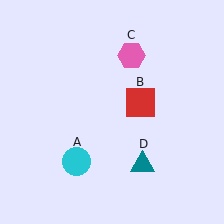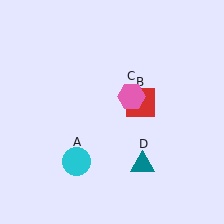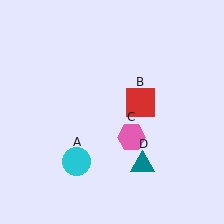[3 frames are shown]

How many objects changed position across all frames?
1 object changed position: pink hexagon (object C).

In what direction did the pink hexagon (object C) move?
The pink hexagon (object C) moved down.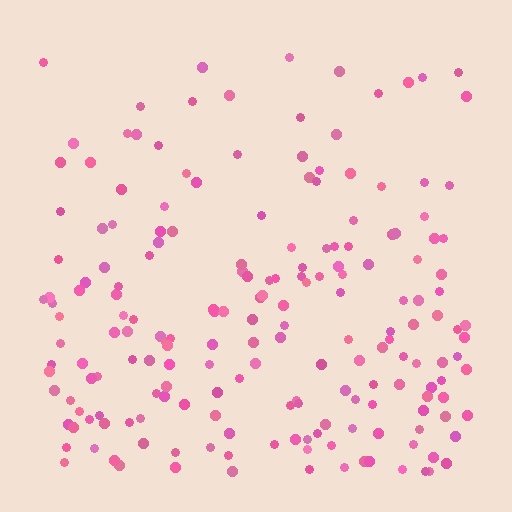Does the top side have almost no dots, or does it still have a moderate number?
Still a moderate number, just noticeably fewer than the bottom.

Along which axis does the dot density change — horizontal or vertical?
Vertical.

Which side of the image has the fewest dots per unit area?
The top.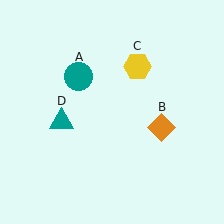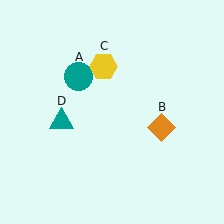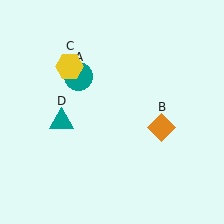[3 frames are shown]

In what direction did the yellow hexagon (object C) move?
The yellow hexagon (object C) moved left.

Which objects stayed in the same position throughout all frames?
Teal circle (object A) and orange diamond (object B) and teal triangle (object D) remained stationary.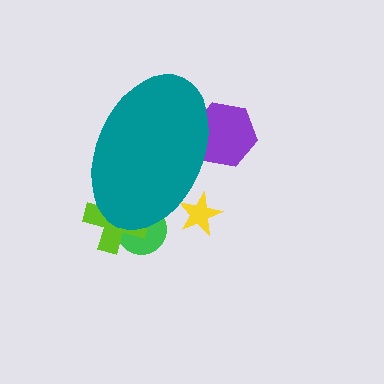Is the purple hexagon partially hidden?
Yes, the purple hexagon is partially hidden behind the teal ellipse.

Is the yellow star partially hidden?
Yes, the yellow star is partially hidden behind the teal ellipse.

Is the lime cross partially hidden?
Yes, the lime cross is partially hidden behind the teal ellipse.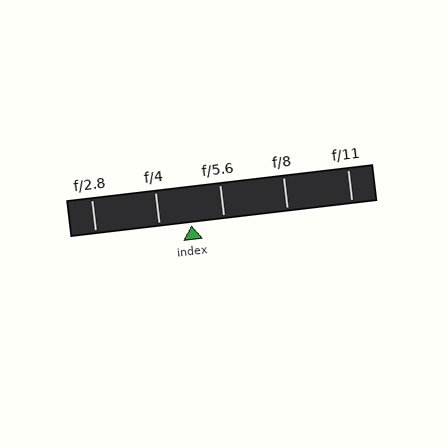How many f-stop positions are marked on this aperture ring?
There are 5 f-stop positions marked.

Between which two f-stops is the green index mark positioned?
The index mark is between f/4 and f/5.6.